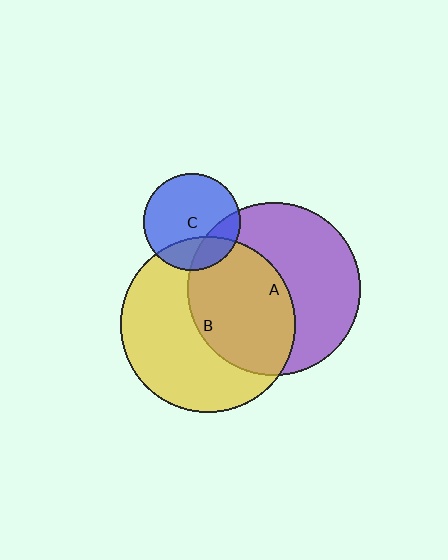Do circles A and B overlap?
Yes.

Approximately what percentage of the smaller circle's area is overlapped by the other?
Approximately 50%.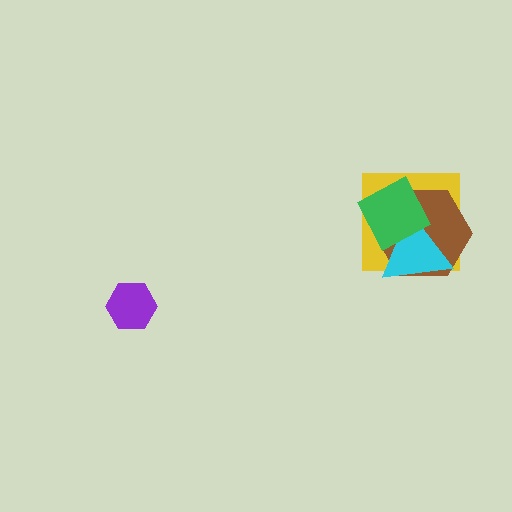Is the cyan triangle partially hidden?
Yes, it is partially covered by another shape.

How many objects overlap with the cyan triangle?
3 objects overlap with the cyan triangle.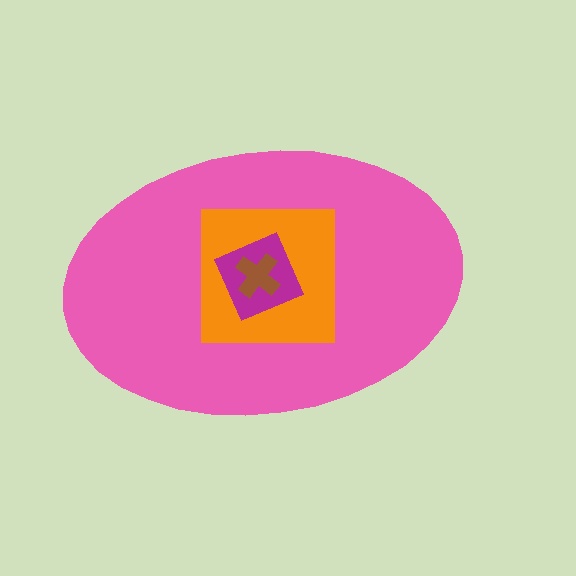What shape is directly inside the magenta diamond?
The brown cross.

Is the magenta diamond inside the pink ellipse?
Yes.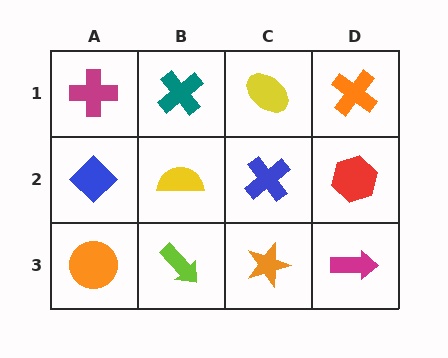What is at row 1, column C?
A yellow ellipse.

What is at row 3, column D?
A magenta arrow.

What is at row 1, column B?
A teal cross.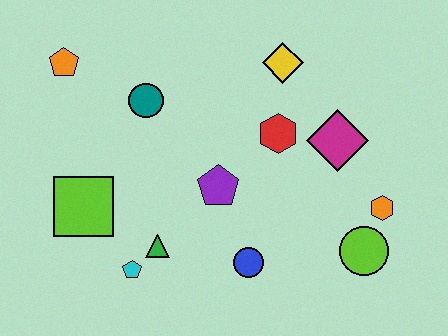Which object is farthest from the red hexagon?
The orange pentagon is farthest from the red hexagon.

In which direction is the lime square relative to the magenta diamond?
The lime square is to the left of the magenta diamond.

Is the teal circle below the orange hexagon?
No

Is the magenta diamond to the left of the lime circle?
Yes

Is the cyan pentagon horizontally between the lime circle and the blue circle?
No